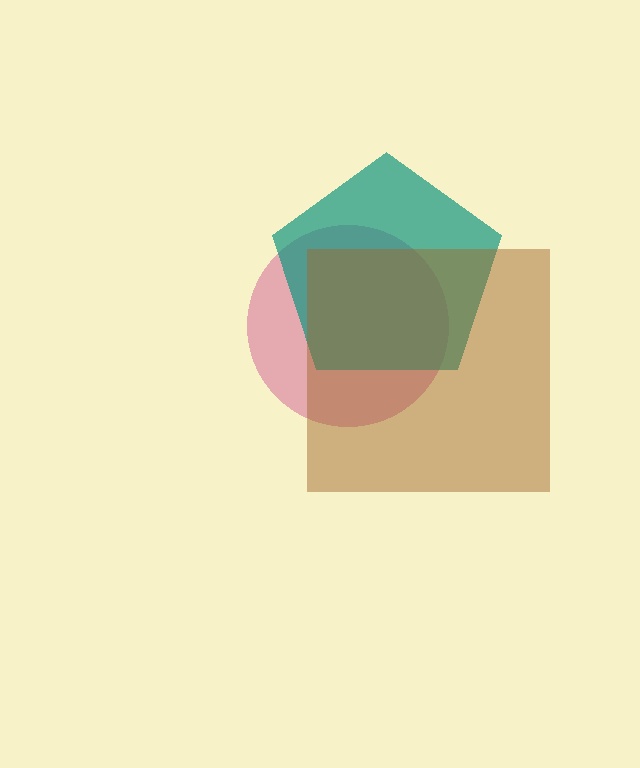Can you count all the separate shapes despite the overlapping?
Yes, there are 3 separate shapes.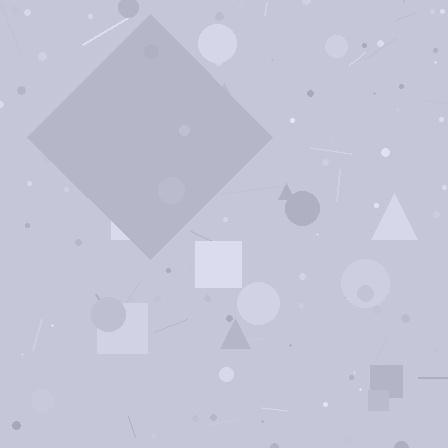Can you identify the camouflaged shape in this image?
The camouflaged shape is a diamond.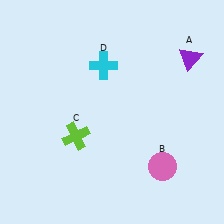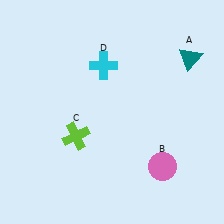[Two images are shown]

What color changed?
The triangle (A) changed from purple in Image 1 to teal in Image 2.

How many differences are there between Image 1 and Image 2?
There is 1 difference between the two images.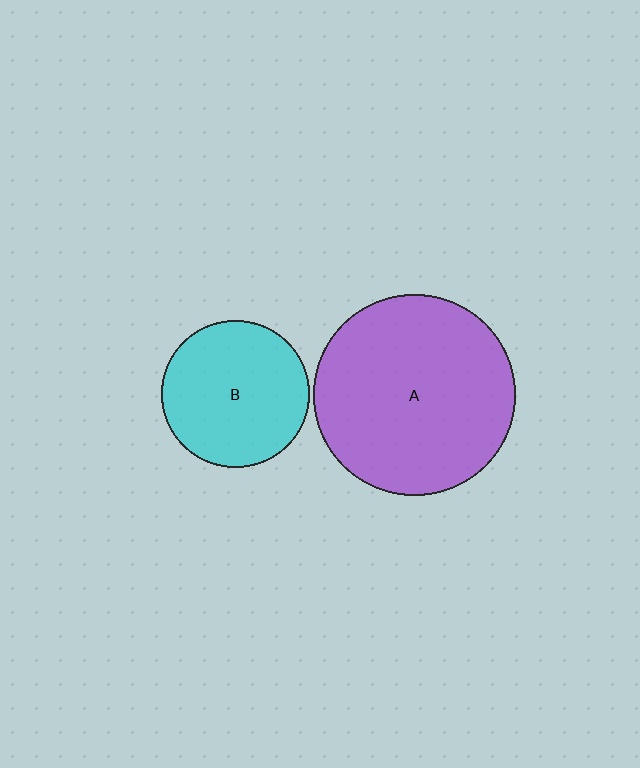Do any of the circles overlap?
No, none of the circles overlap.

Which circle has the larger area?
Circle A (purple).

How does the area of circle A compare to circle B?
Approximately 1.9 times.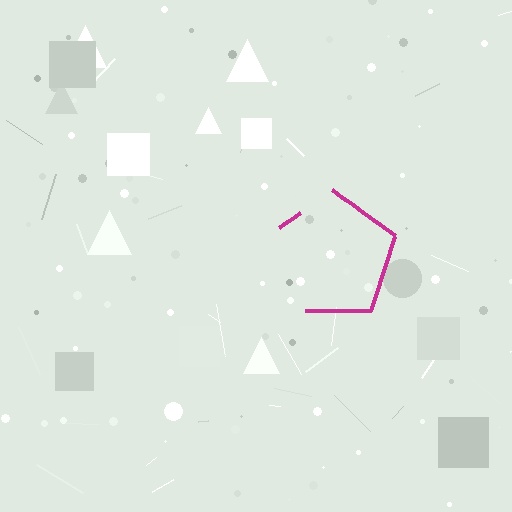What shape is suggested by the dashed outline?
The dashed outline suggests a pentagon.